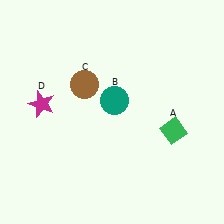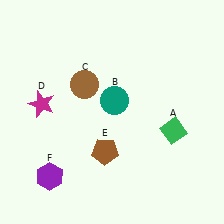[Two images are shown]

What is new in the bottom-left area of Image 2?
A purple hexagon (F) was added in the bottom-left area of Image 2.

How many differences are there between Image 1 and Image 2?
There are 2 differences between the two images.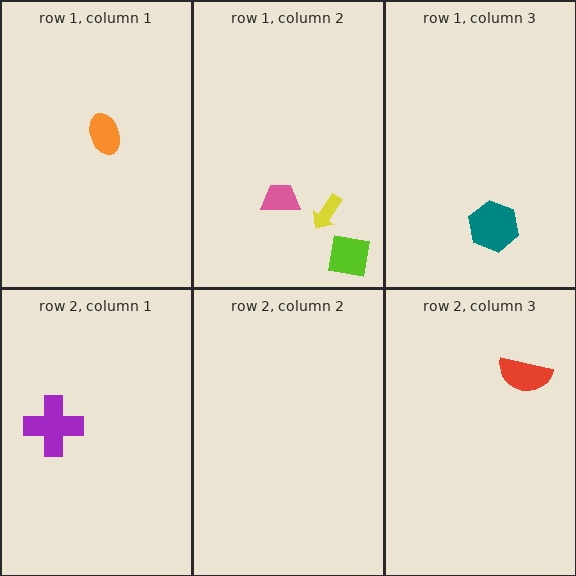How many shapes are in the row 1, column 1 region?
1.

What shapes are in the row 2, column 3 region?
The red semicircle.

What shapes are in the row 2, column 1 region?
The purple cross.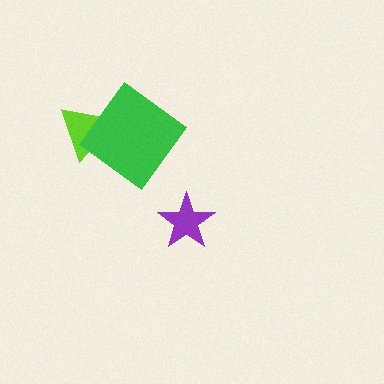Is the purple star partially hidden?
No, no other shape covers it.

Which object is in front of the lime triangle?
The green diamond is in front of the lime triangle.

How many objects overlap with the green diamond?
1 object overlaps with the green diamond.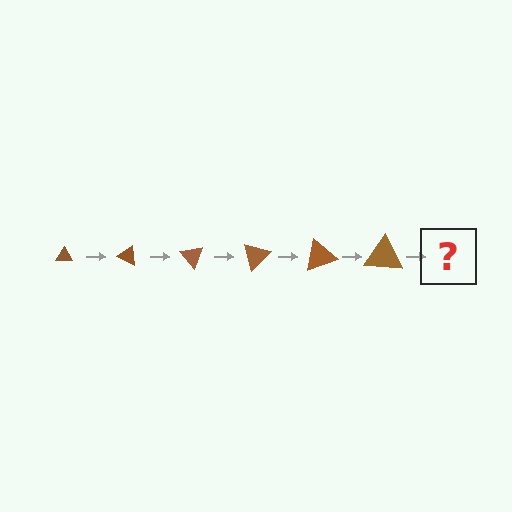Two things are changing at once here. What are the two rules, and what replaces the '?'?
The two rules are that the triangle grows larger each step and it rotates 25 degrees each step. The '?' should be a triangle, larger than the previous one and rotated 150 degrees from the start.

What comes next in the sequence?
The next element should be a triangle, larger than the previous one and rotated 150 degrees from the start.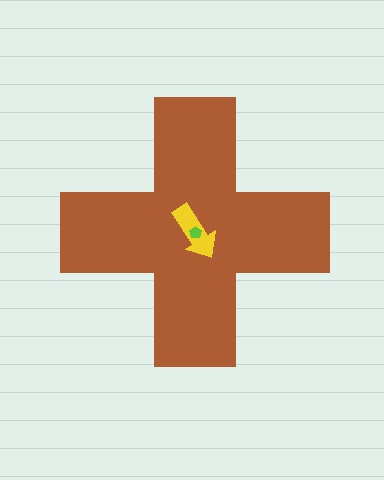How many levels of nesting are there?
3.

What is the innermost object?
The lime pentagon.